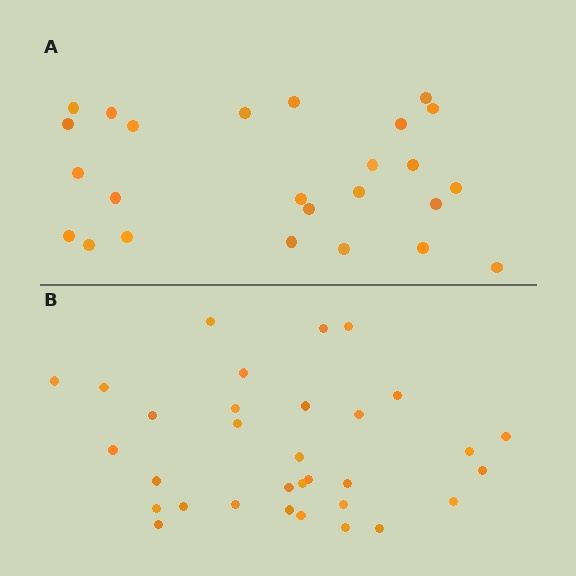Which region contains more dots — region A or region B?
Region B (the bottom region) has more dots.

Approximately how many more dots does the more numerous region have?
Region B has roughly 8 or so more dots than region A.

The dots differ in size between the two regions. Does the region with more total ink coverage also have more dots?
No. Region A has more total ink coverage because its dots are larger, but region B actually contains more individual dots. Total area can be misleading — the number of items is what matters here.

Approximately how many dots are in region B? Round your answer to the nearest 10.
About 30 dots. (The exact count is 32, which rounds to 30.)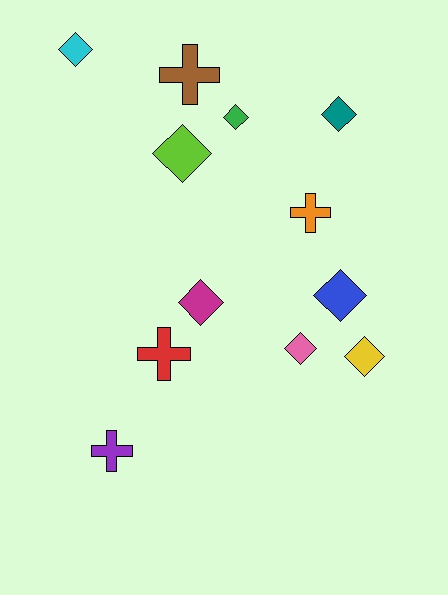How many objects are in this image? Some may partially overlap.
There are 12 objects.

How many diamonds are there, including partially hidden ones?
There are 8 diamonds.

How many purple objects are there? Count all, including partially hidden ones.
There is 1 purple object.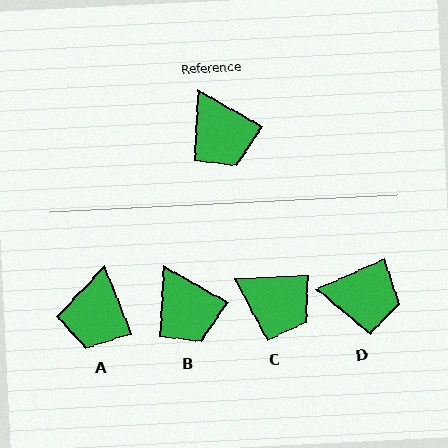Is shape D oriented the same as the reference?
No, it is off by about 53 degrees.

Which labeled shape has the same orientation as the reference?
B.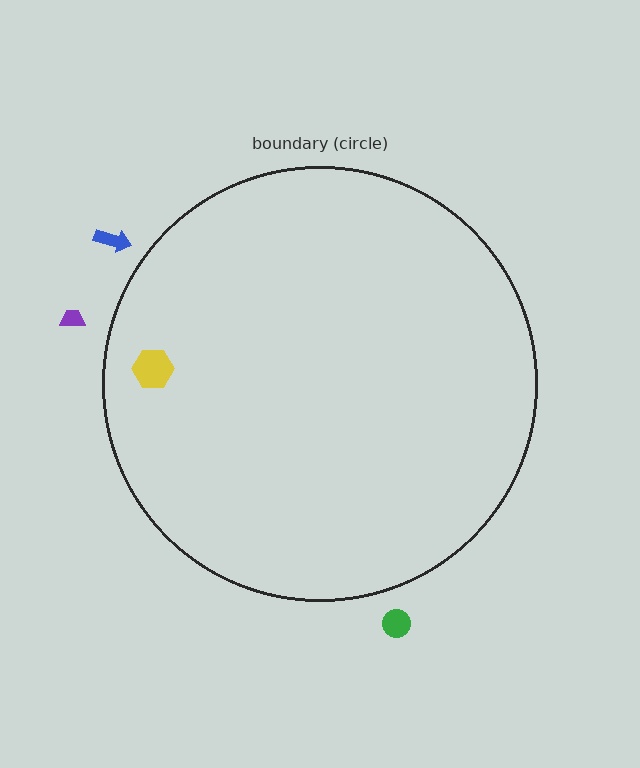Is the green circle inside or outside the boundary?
Outside.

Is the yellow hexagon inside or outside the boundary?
Inside.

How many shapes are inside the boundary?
1 inside, 3 outside.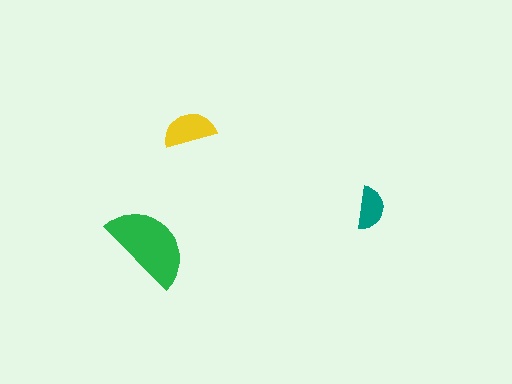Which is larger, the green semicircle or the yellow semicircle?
The green one.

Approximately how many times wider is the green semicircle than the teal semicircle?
About 2 times wider.